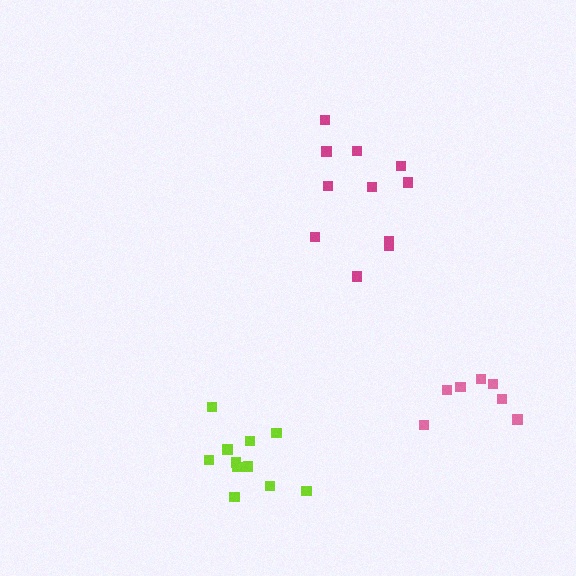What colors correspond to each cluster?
The clusters are colored: magenta, lime, pink.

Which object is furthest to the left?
The lime cluster is leftmost.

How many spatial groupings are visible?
There are 3 spatial groupings.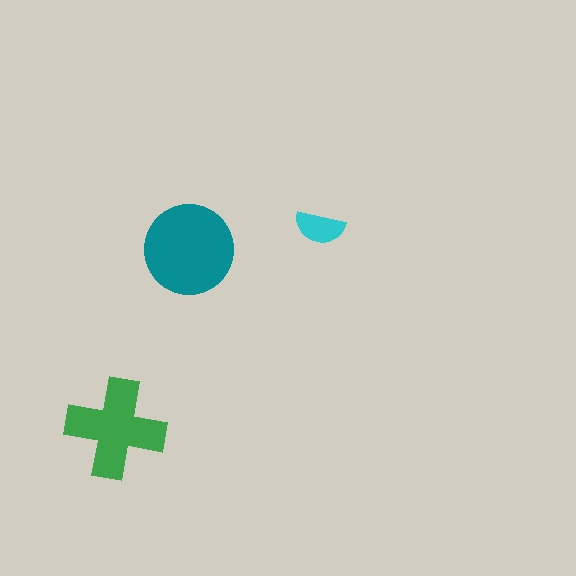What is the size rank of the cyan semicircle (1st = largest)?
3rd.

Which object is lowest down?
The green cross is bottommost.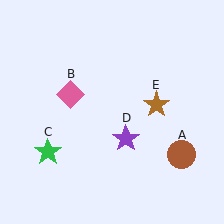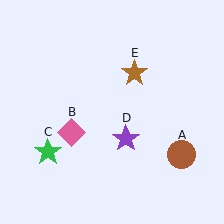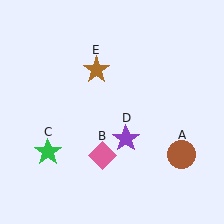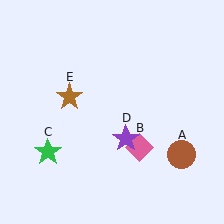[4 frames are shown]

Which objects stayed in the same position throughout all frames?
Brown circle (object A) and green star (object C) and purple star (object D) remained stationary.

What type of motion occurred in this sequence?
The pink diamond (object B), brown star (object E) rotated counterclockwise around the center of the scene.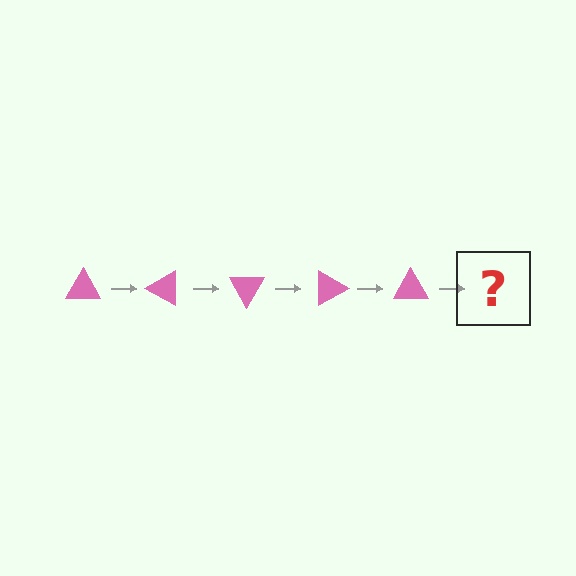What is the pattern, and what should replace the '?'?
The pattern is that the triangle rotates 30 degrees each step. The '?' should be a pink triangle rotated 150 degrees.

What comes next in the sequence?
The next element should be a pink triangle rotated 150 degrees.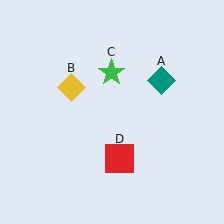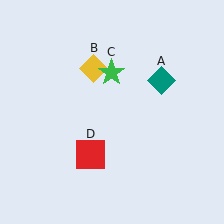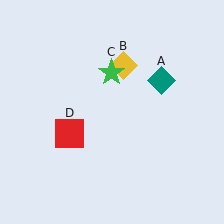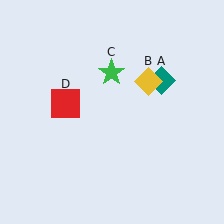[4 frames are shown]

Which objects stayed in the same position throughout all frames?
Teal diamond (object A) and green star (object C) remained stationary.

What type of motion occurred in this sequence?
The yellow diamond (object B), red square (object D) rotated clockwise around the center of the scene.